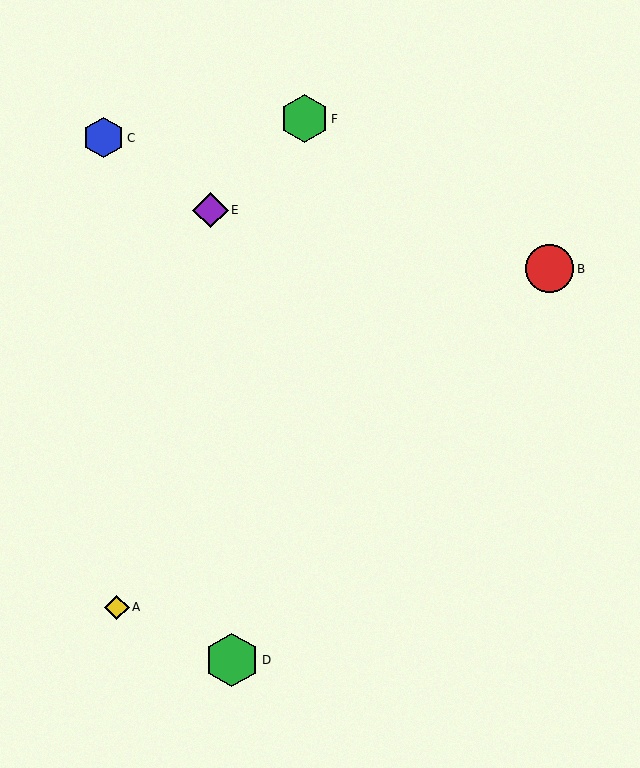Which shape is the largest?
The green hexagon (labeled D) is the largest.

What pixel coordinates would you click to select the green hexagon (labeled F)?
Click at (304, 119) to select the green hexagon F.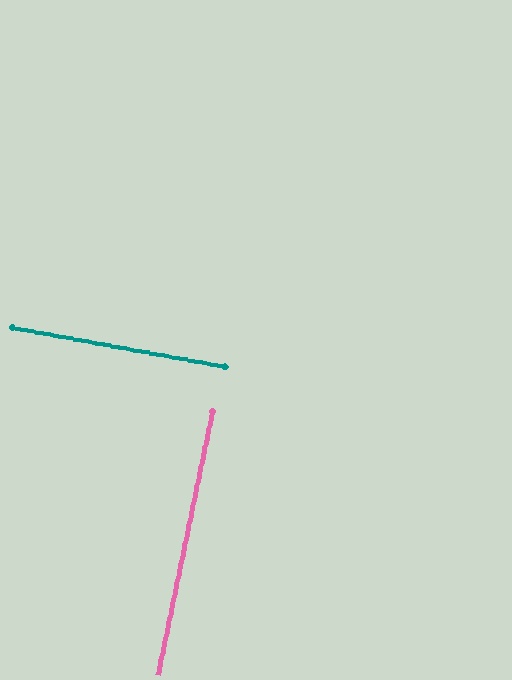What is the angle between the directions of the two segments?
Approximately 89 degrees.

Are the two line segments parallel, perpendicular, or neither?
Perpendicular — they meet at approximately 89°.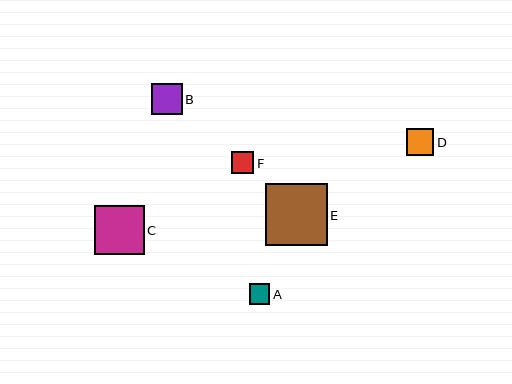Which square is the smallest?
Square A is the smallest with a size of approximately 21 pixels.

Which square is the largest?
Square E is the largest with a size of approximately 62 pixels.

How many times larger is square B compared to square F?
Square B is approximately 1.4 times the size of square F.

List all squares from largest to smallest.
From largest to smallest: E, C, B, D, F, A.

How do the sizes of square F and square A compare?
Square F and square A are approximately the same size.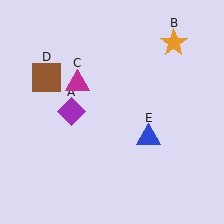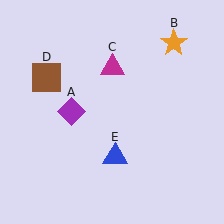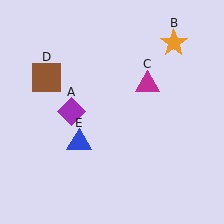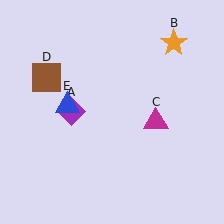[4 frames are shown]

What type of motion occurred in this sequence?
The magenta triangle (object C), blue triangle (object E) rotated clockwise around the center of the scene.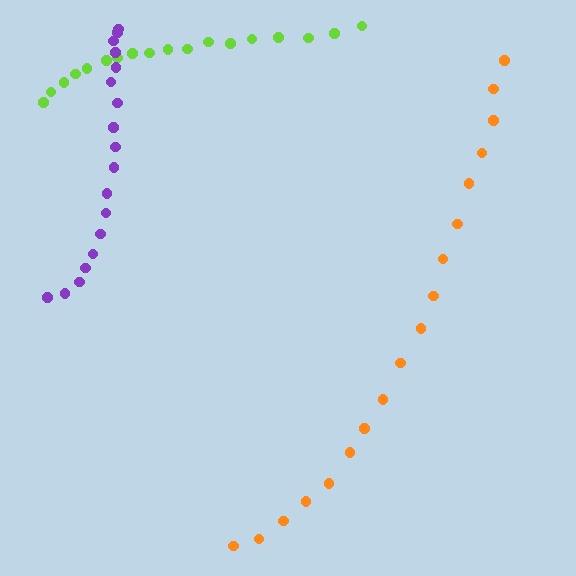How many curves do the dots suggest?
There are 3 distinct paths.